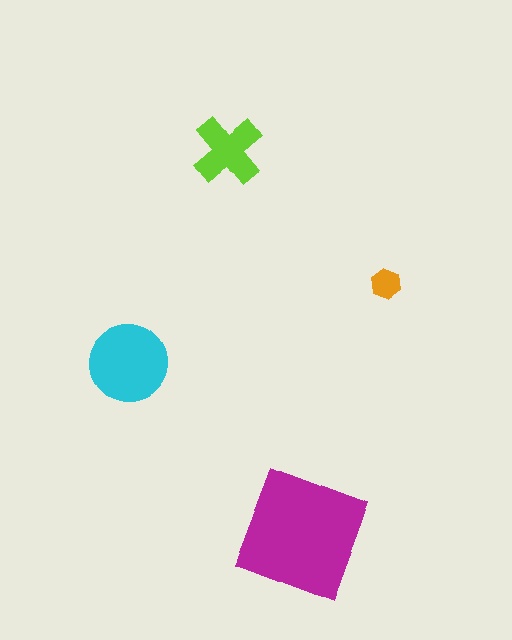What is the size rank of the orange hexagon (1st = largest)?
4th.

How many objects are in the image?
There are 4 objects in the image.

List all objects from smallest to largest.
The orange hexagon, the lime cross, the cyan circle, the magenta square.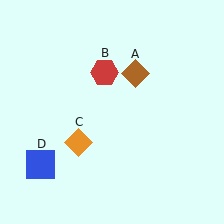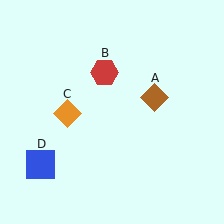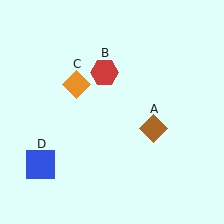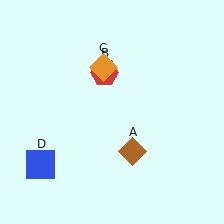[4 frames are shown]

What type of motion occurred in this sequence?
The brown diamond (object A), orange diamond (object C) rotated clockwise around the center of the scene.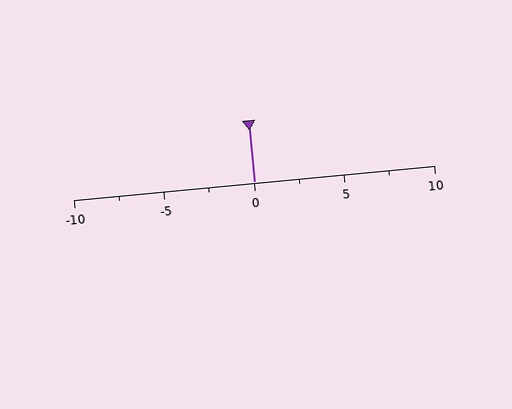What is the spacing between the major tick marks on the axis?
The major ticks are spaced 5 apart.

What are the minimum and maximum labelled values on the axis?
The axis runs from -10 to 10.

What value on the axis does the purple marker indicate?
The marker indicates approximately 0.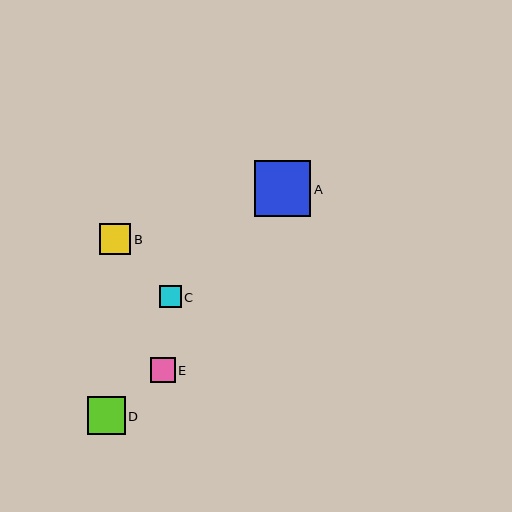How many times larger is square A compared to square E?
Square A is approximately 2.3 times the size of square E.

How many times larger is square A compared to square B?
Square A is approximately 1.8 times the size of square B.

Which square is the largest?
Square A is the largest with a size of approximately 57 pixels.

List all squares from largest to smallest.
From largest to smallest: A, D, B, E, C.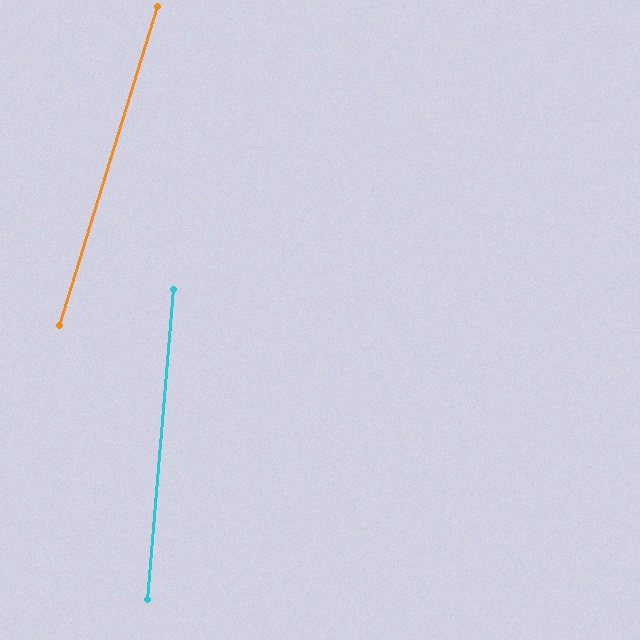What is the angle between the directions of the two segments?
Approximately 12 degrees.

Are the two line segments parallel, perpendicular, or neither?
Neither parallel nor perpendicular — they differ by about 12°.